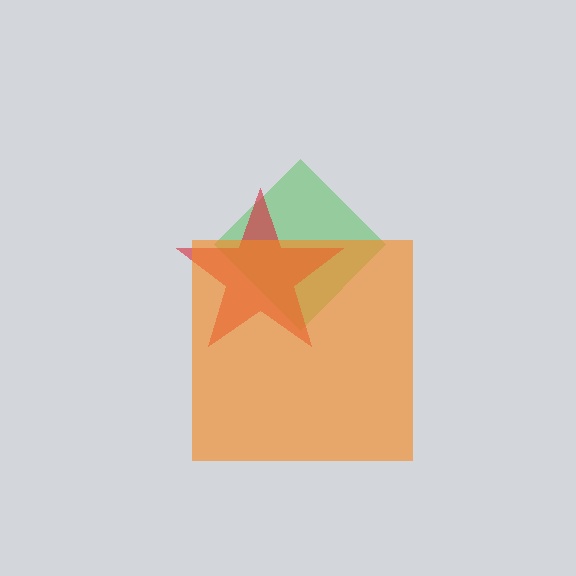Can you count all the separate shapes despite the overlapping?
Yes, there are 3 separate shapes.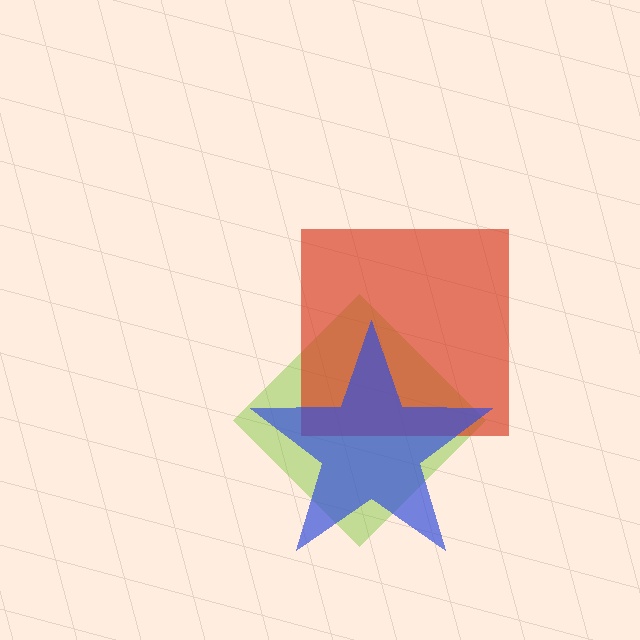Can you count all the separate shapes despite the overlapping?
Yes, there are 3 separate shapes.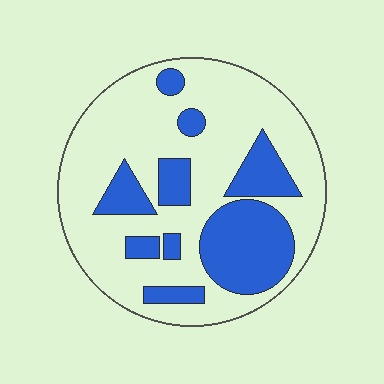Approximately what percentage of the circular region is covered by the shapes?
Approximately 30%.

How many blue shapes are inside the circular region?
9.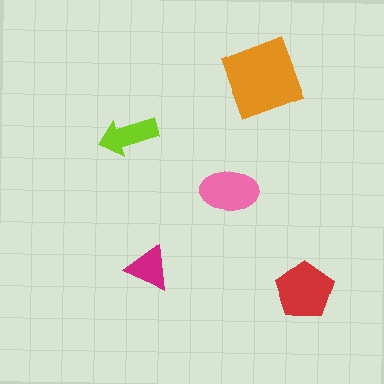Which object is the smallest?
The magenta triangle.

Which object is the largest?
The orange diamond.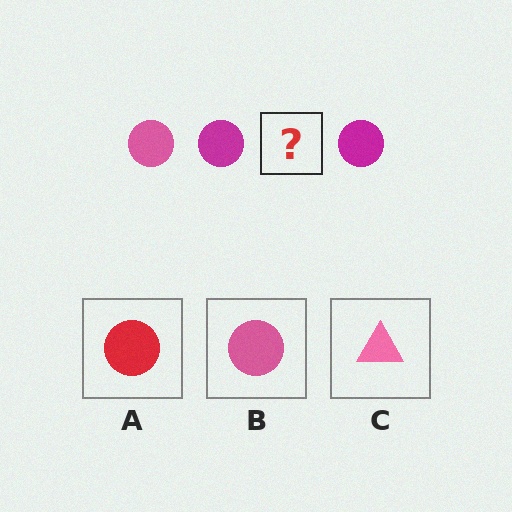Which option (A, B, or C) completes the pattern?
B.